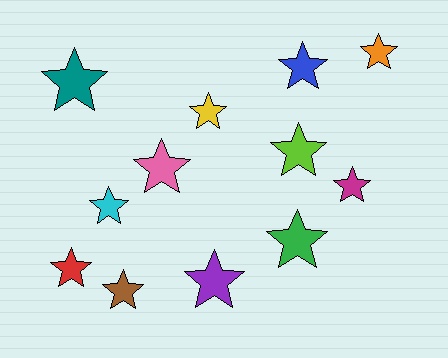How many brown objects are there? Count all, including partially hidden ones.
There is 1 brown object.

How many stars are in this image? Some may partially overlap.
There are 12 stars.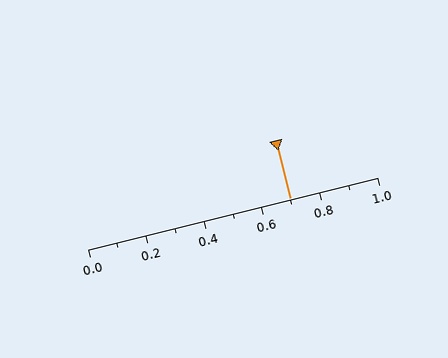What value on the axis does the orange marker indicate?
The marker indicates approximately 0.7.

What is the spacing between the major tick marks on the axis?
The major ticks are spaced 0.2 apart.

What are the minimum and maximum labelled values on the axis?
The axis runs from 0.0 to 1.0.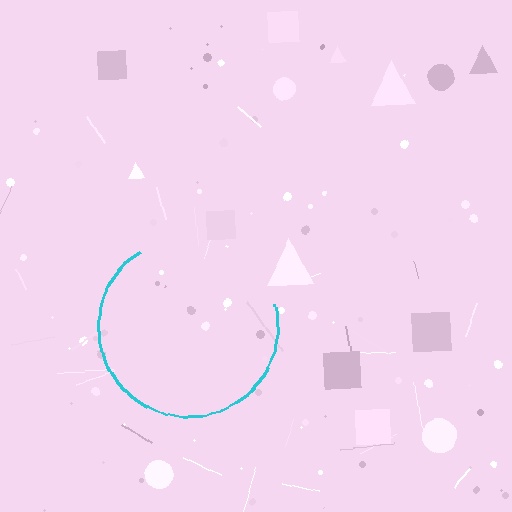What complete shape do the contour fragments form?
The contour fragments form a circle.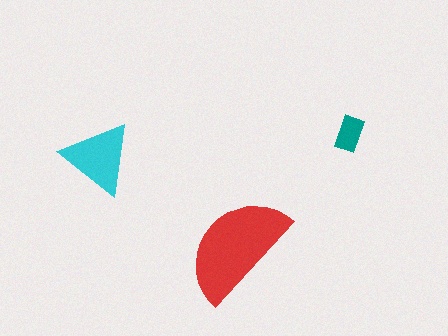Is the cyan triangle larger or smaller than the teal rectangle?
Larger.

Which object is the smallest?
The teal rectangle.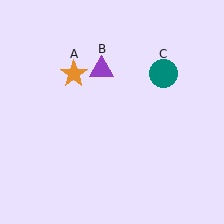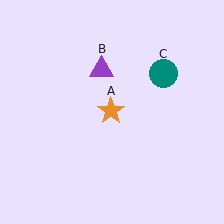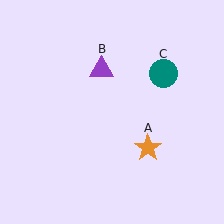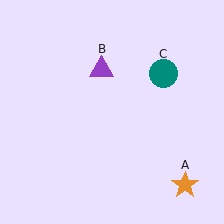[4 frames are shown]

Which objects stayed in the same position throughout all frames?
Purple triangle (object B) and teal circle (object C) remained stationary.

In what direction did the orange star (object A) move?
The orange star (object A) moved down and to the right.